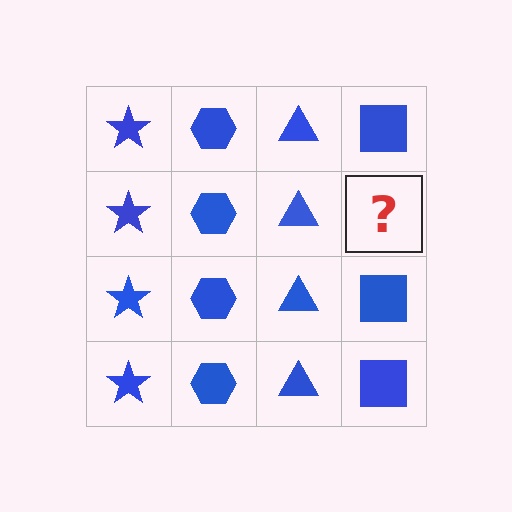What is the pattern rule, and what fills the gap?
The rule is that each column has a consistent shape. The gap should be filled with a blue square.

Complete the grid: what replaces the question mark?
The question mark should be replaced with a blue square.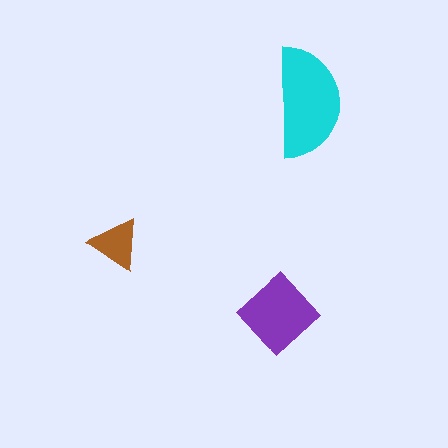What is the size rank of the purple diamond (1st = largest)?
2nd.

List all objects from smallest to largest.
The brown triangle, the purple diamond, the cyan semicircle.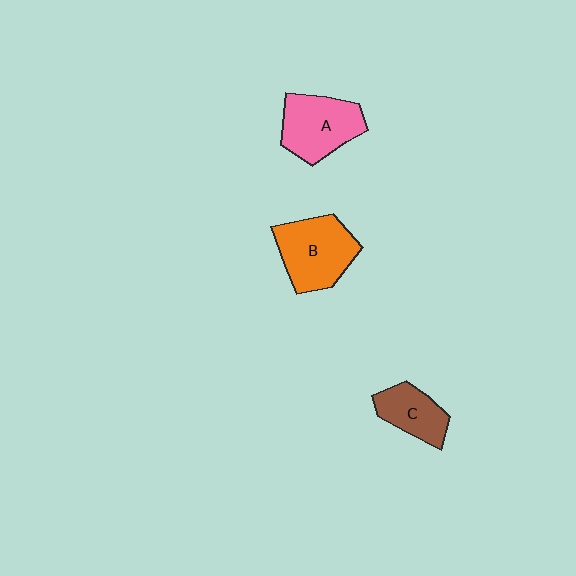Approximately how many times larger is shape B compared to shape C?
Approximately 1.6 times.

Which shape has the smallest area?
Shape C (brown).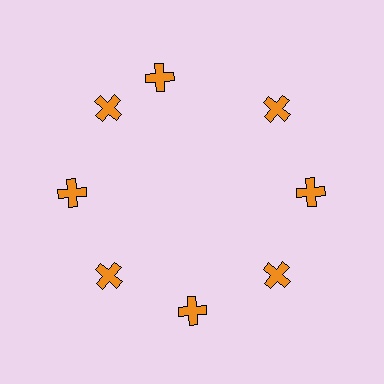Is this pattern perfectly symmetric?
No. The 8 orange crosses are arranged in a ring, but one element near the 12 o'clock position is rotated out of alignment along the ring, breaking the 8-fold rotational symmetry.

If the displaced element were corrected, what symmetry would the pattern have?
It would have 8-fold rotational symmetry — the pattern would map onto itself every 45 degrees.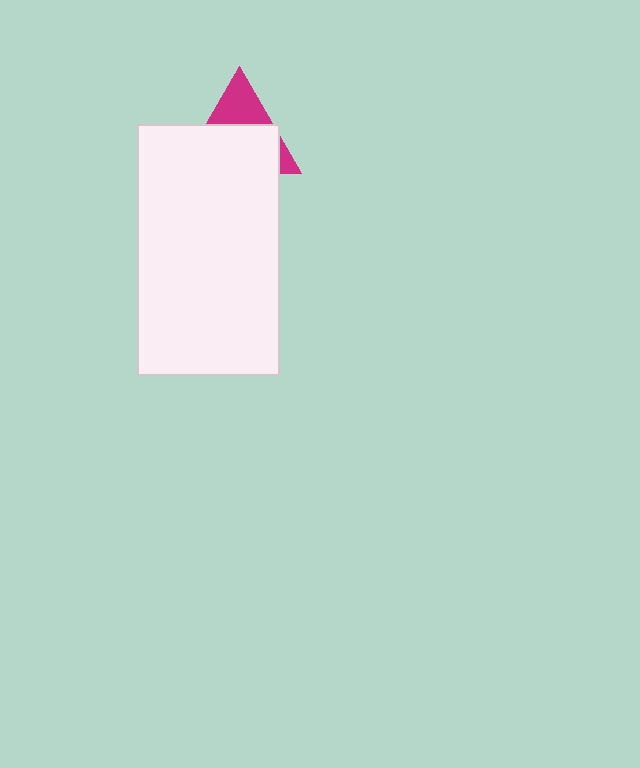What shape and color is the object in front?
The object in front is a white rectangle.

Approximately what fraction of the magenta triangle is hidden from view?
Roughly 65% of the magenta triangle is hidden behind the white rectangle.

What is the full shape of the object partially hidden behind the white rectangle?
The partially hidden object is a magenta triangle.